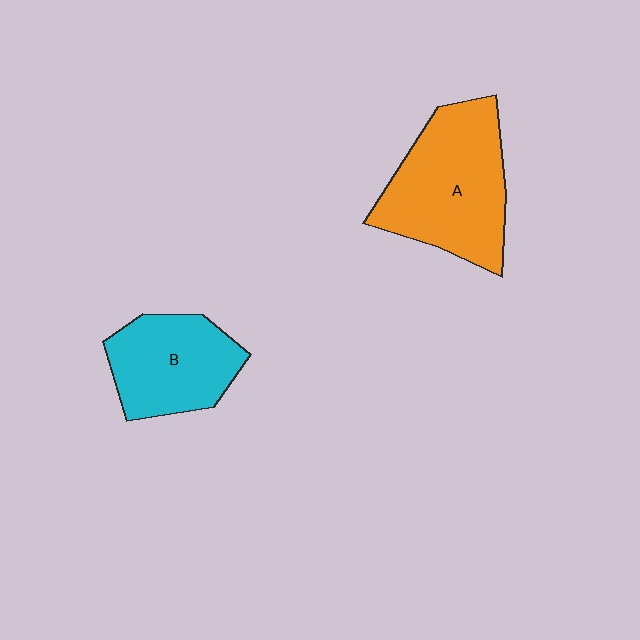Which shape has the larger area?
Shape A (orange).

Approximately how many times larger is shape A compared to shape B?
Approximately 1.4 times.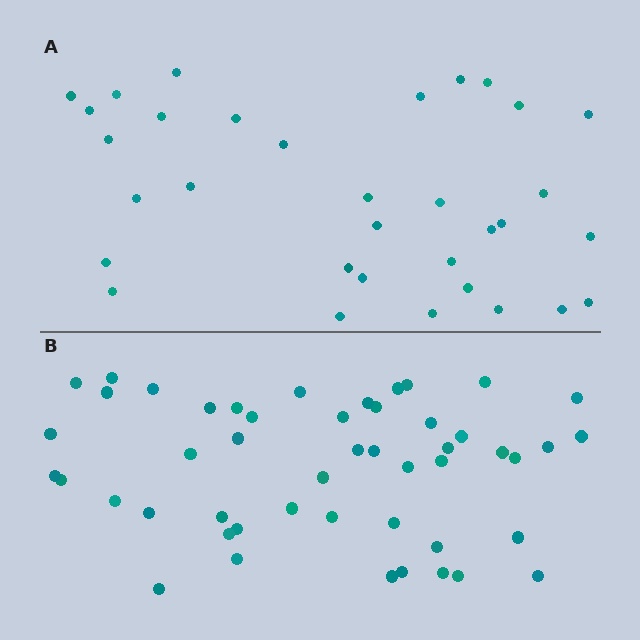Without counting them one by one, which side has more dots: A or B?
Region B (the bottom region) has more dots.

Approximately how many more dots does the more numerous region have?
Region B has approximately 15 more dots than region A.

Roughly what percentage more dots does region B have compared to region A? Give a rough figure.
About 50% more.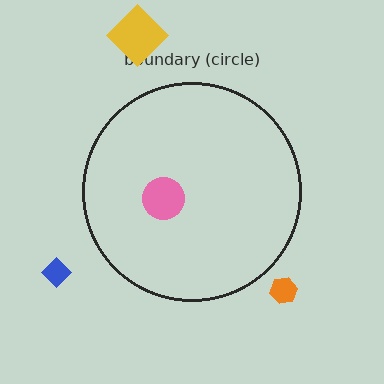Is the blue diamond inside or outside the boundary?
Outside.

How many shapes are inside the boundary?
1 inside, 3 outside.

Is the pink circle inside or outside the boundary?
Inside.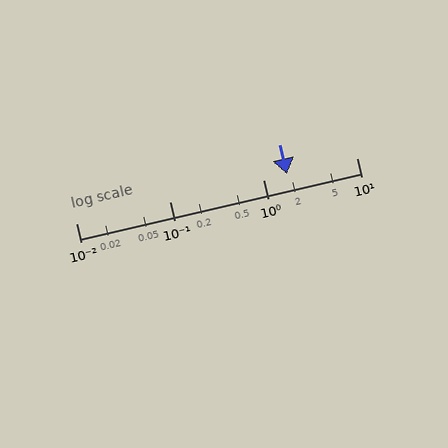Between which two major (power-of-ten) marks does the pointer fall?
The pointer is between 1 and 10.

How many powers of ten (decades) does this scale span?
The scale spans 3 decades, from 0.01 to 10.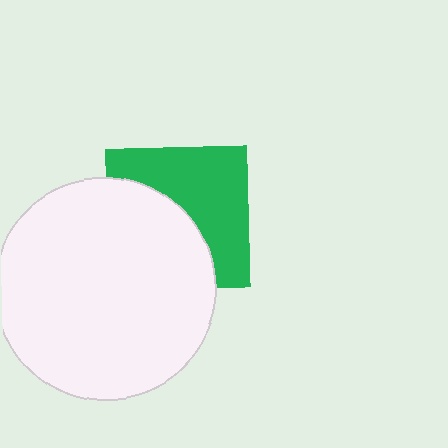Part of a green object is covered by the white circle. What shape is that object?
It is a square.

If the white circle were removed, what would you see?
You would see the complete green square.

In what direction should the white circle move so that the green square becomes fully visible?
The white circle should move toward the lower-left. That is the shortest direction to clear the overlap and leave the green square fully visible.